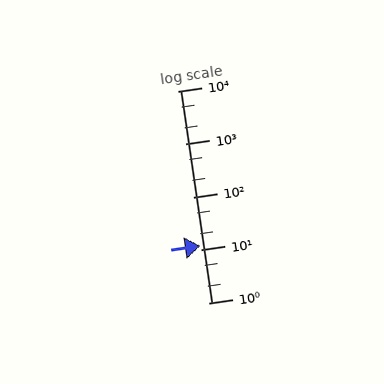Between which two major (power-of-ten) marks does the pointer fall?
The pointer is between 10 and 100.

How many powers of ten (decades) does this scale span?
The scale spans 4 decades, from 1 to 10000.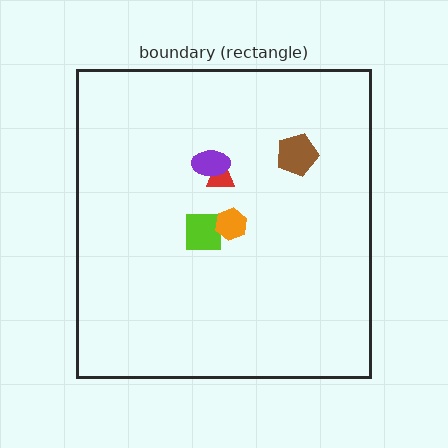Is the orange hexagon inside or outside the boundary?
Inside.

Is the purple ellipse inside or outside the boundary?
Inside.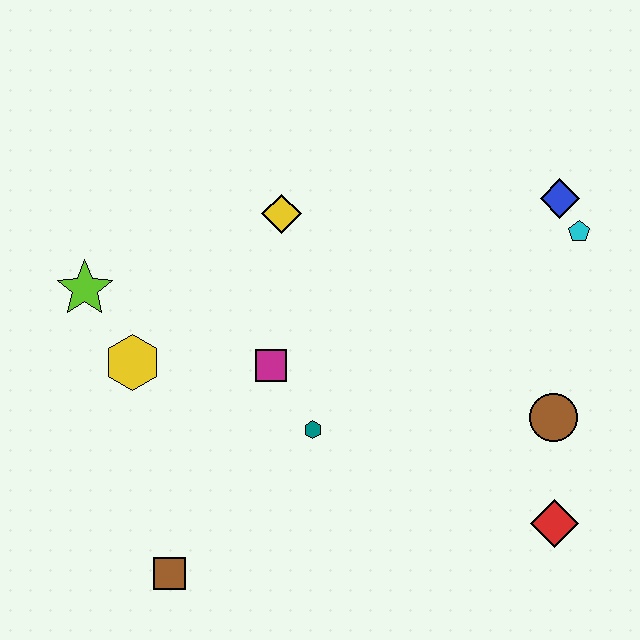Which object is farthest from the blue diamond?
The brown square is farthest from the blue diamond.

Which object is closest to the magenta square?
The teal hexagon is closest to the magenta square.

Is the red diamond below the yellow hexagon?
Yes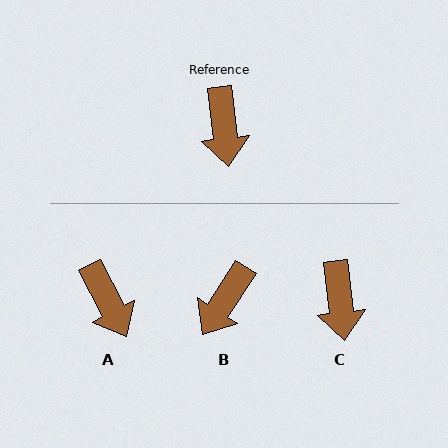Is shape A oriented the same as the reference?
No, it is off by about 21 degrees.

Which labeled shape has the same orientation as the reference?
C.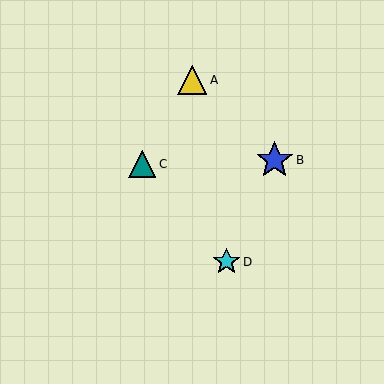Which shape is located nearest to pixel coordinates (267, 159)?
The blue star (labeled B) at (275, 160) is nearest to that location.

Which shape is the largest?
The blue star (labeled B) is the largest.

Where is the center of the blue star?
The center of the blue star is at (275, 160).